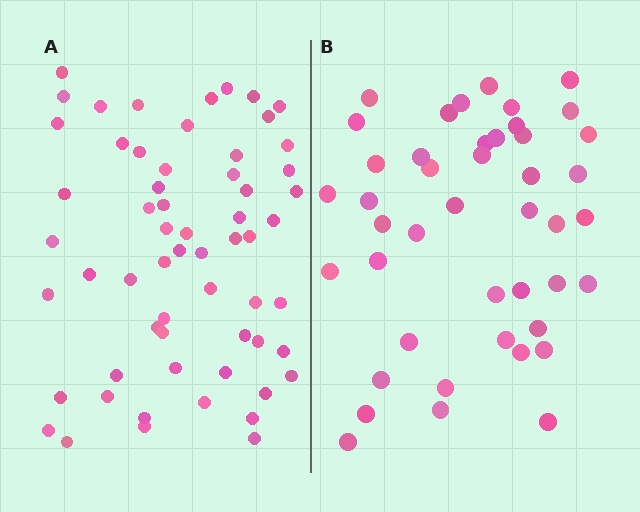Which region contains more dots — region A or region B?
Region A (the left region) has more dots.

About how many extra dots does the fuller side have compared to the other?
Region A has approximately 15 more dots than region B.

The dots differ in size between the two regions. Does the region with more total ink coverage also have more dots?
No. Region B has more total ink coverage because its dots are larger, but region A actually contains more individual dots. Total area can be misleading — the number of items is what matters here.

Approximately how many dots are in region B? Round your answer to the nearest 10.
About 40 dots. (The exact count is 44, which rounds to 40.)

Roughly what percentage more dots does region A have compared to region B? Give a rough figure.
About 35% more.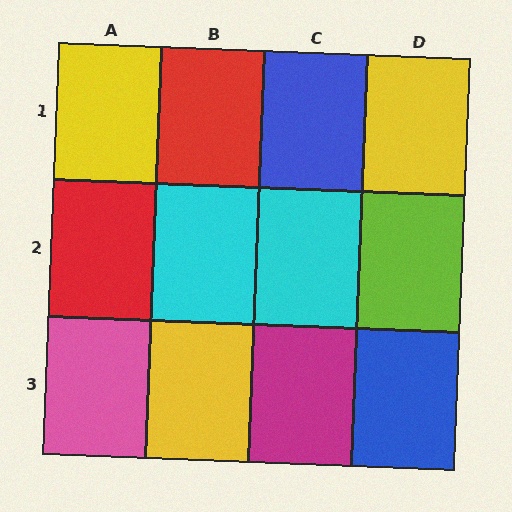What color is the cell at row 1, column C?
Blue.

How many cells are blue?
2 cells are blue.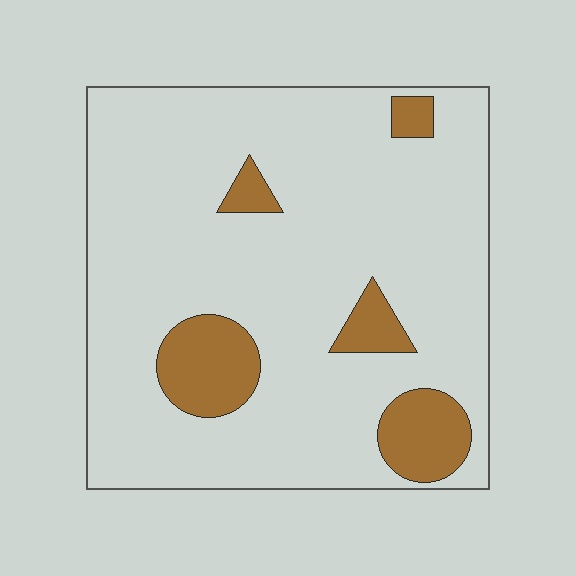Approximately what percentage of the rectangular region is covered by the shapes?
Approximately 15%.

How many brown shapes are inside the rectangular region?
5.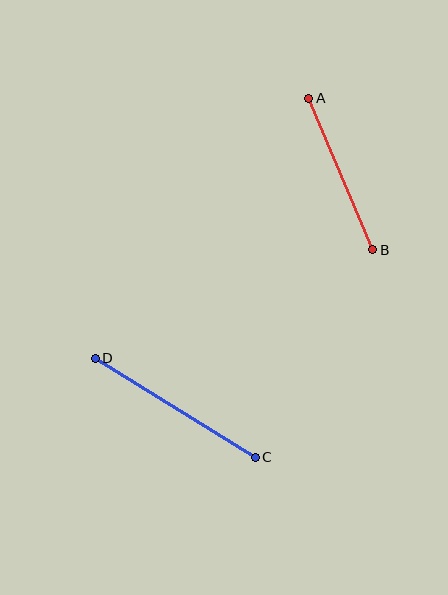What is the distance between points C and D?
The distance is approximately 188 pixels.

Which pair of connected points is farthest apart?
Points C and D are farthest apart.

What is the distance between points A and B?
The distance is approximately 164 pixels.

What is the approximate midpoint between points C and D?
The midpoint is at approximately (175, 408) pixels.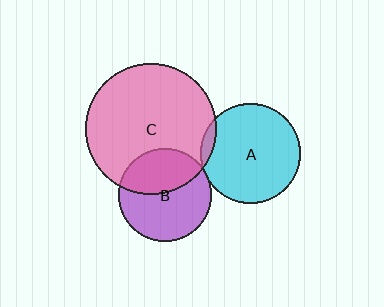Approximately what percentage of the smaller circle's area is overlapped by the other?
Approximately 40%.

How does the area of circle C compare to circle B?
Approximately 2.0 times.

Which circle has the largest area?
Circle C (pink).